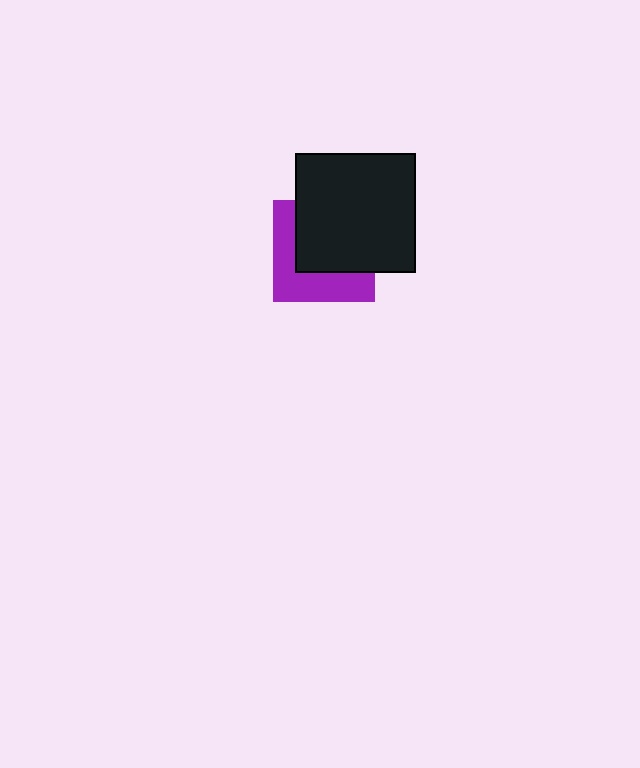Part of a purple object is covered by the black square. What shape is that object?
It is a square.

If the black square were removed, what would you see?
You would see the complete purple square.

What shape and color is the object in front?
The object in front is a black square.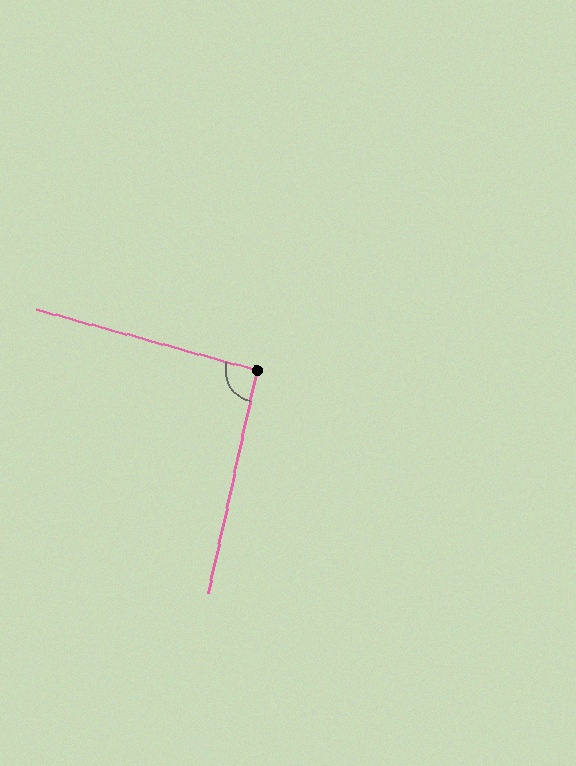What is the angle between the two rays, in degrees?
Approximately 93 degrees.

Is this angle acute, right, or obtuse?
It is approximately a right angle.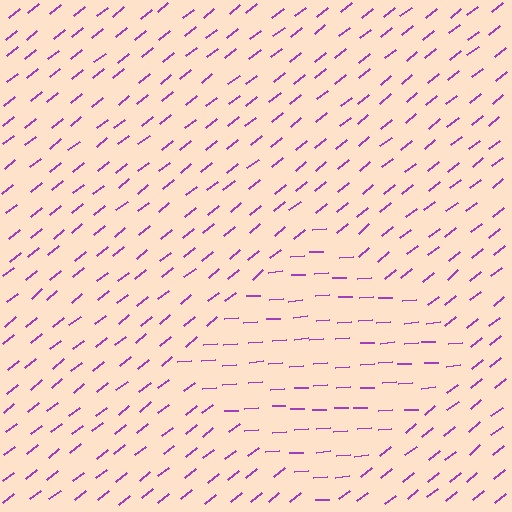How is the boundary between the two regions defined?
The boundary is defined purely by a change in line orientation (approximately 35 degrees difference). All lines are the same color and thickness.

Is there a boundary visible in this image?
Yes, there is a texture boundary formed by a change in line orientation.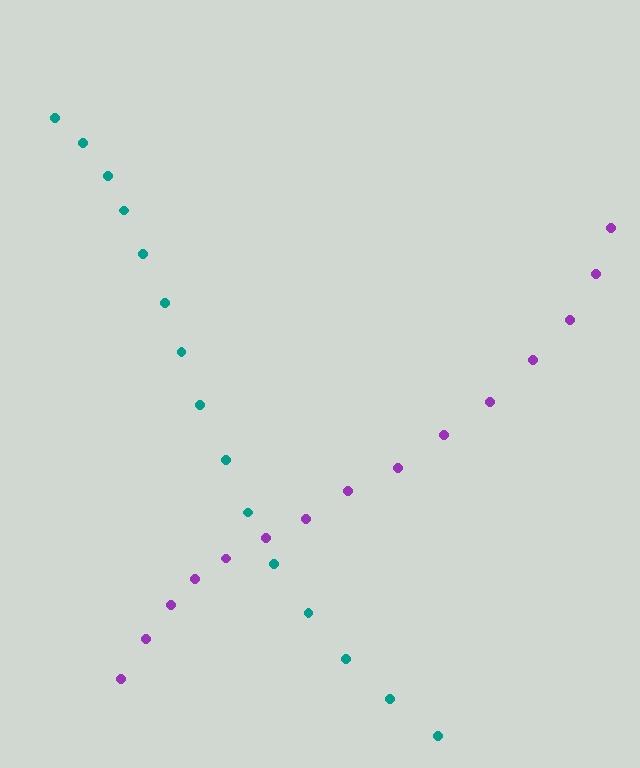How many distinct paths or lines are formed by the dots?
There are 2 distinct paths.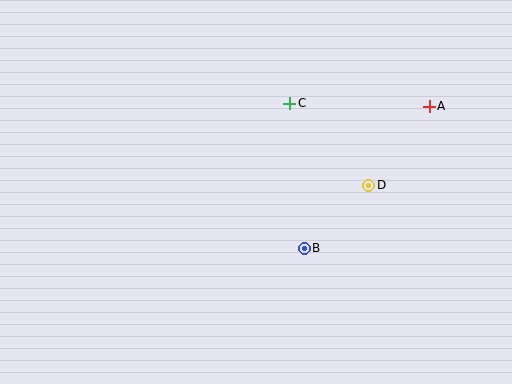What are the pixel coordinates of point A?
Point A is at (429, 106).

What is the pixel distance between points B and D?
The distance between B and D is 90 pixels.